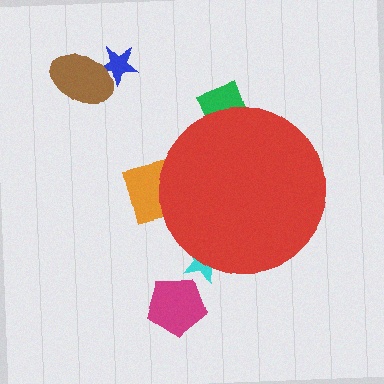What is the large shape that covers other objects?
A red circle.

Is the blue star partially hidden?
No, the blue star is fully visible.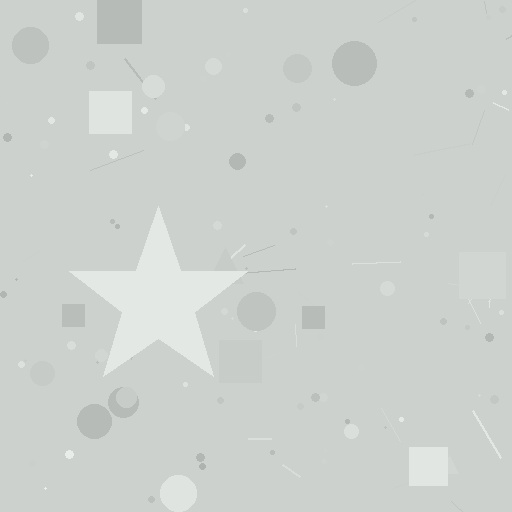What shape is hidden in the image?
A star is hidden in the image.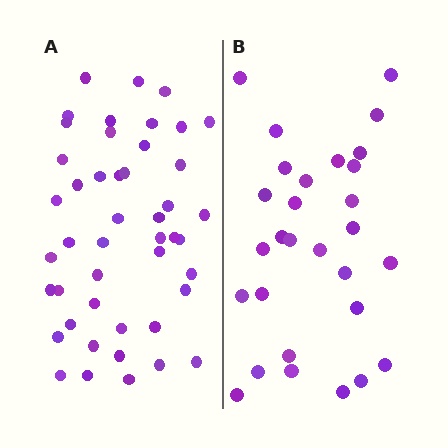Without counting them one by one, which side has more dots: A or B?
Region A (the left region) has more dots.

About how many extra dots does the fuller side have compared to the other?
Region A has approximately 15 more dots than region B.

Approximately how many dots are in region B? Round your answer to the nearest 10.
About 30 dots. (The exact count is 29, which rounds to 30.)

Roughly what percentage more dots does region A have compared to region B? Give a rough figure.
About 60% more.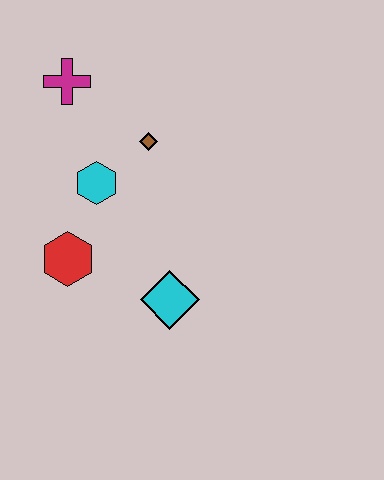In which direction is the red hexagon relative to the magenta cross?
The red hexagon is below the magenta cross.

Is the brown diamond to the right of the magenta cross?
Yes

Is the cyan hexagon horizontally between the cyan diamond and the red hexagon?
Yes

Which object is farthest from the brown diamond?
The cyan diamond is farthest from the brown diamond.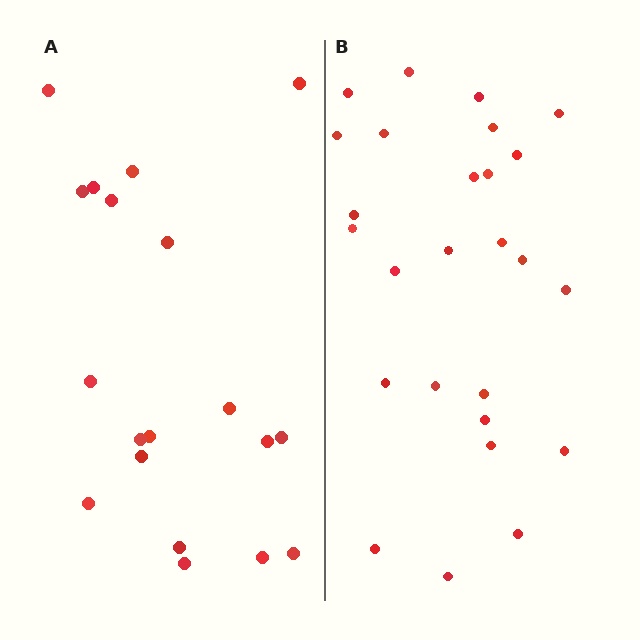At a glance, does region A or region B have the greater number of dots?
Region B (the right region) has more dots.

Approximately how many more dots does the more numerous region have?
Region B has roughly 8 or so more dots than region A.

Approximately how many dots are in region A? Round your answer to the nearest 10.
About 20 dots. (The exact count is 19, which rounds to 20.)